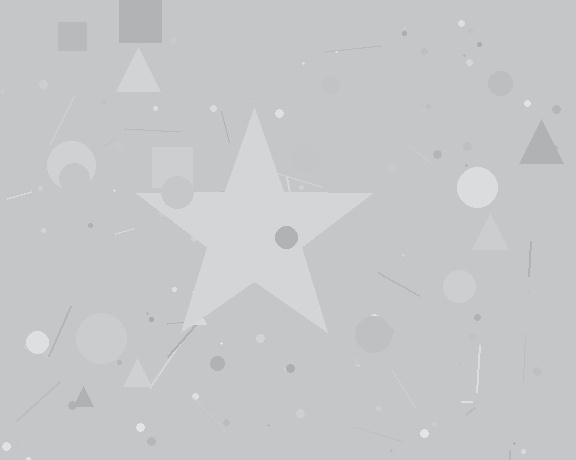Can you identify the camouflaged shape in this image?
The camouflaged shape is a star.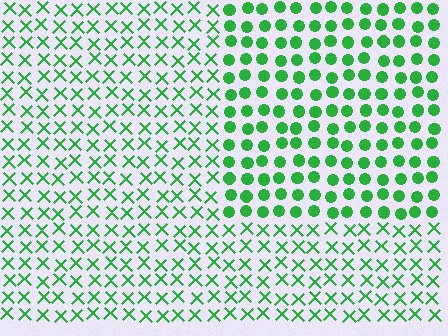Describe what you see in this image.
The image is filled with small green elements arranged in a uniform grid. A rectangle-shaped region contains circles, while the surrounding area contains X marks. The boundary is defined purely by the change in element shape.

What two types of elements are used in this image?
The image uses circles inside the rectangle region and X marks outside it.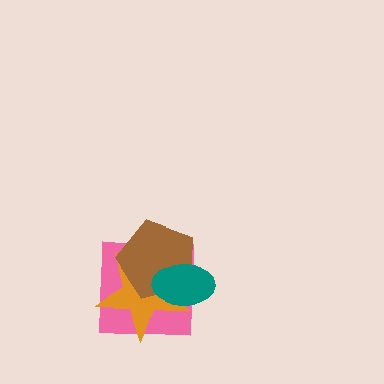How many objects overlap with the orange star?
3 objects overlap with the orange star.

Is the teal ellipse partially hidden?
No, no other shape covers it.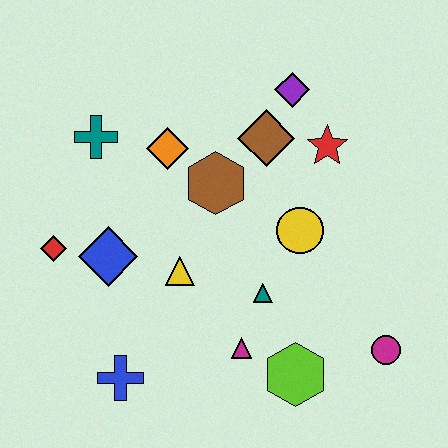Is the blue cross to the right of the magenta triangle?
No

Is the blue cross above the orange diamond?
No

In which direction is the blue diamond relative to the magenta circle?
The blue diamond is to the left of the magenta circle.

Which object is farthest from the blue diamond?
The magenta circle is farthest from the blue diamond.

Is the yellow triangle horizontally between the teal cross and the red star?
Yes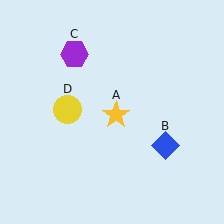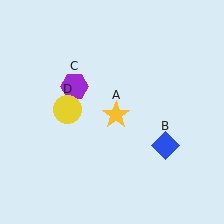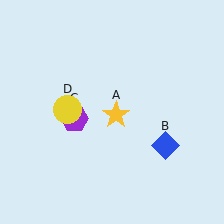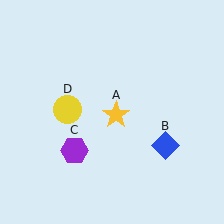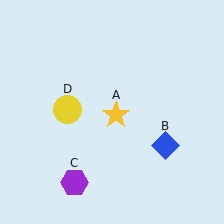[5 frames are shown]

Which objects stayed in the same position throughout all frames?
Yellow star (object A) and blue diamond (object B) and yellow circle (object D) remained stationary.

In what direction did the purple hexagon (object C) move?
The purple hexagon (object C) moved down.